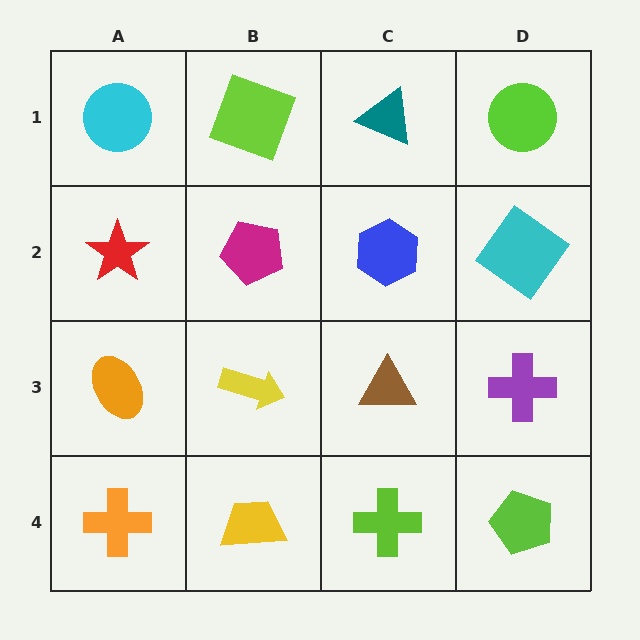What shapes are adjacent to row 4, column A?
An orange ellipse (row 3, column A), a yellow trapezoid (row 4, column B).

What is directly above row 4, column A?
An orange ellipse.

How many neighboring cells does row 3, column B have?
4.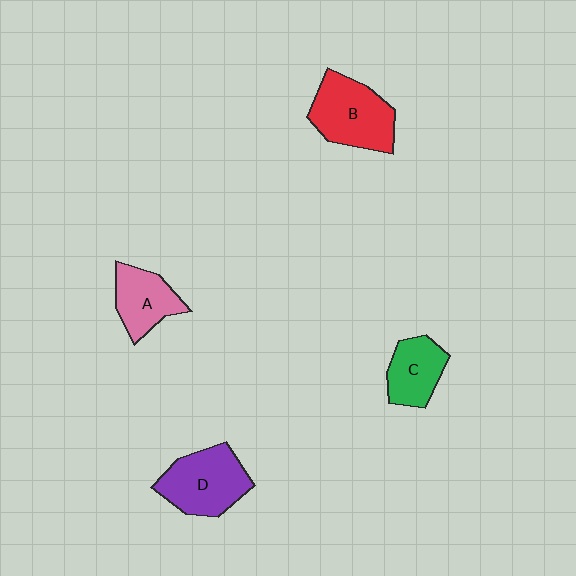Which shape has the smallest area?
Shape C (green).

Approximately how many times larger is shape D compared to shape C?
Approximately 1.5 times.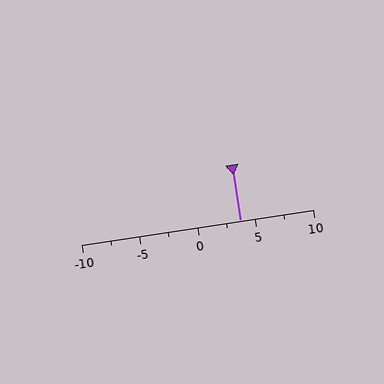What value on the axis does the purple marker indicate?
The marker indicates approximately 3.8.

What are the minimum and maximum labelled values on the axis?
The axis runs from -10 to 10.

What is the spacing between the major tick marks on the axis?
The major ticks are spaced 5 apart.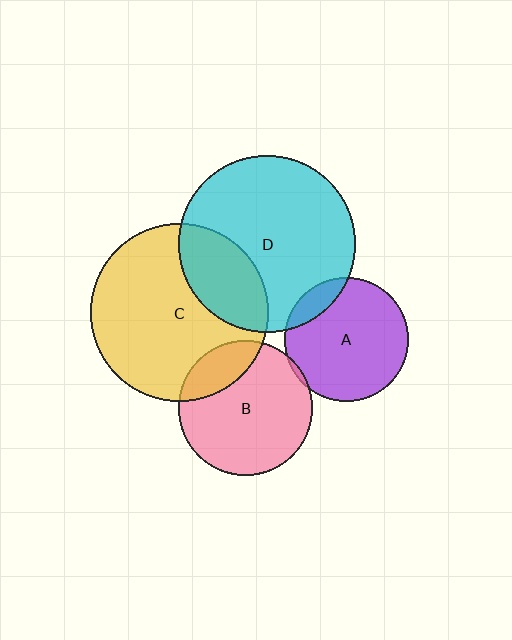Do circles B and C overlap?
Yes.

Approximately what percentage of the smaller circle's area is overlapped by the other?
Approximately 20%.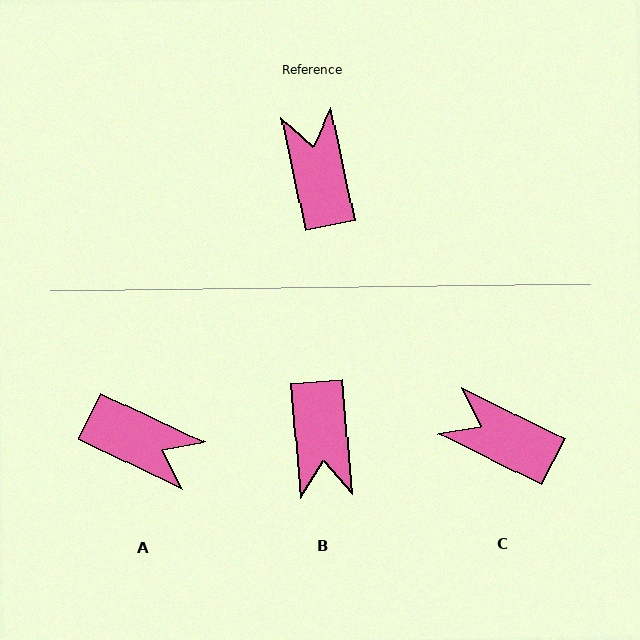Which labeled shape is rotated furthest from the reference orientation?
B, about 173 degrees away.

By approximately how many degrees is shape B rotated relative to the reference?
Approximately 173 degrees counter-clockwise.